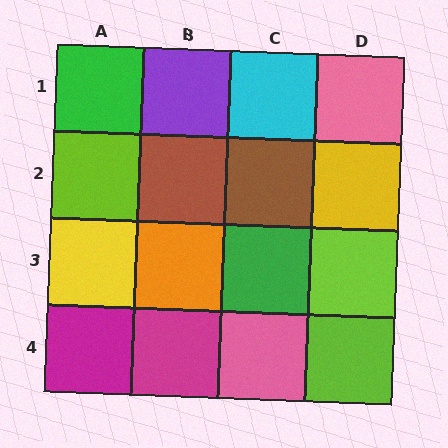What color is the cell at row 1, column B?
Purple.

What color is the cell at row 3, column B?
Orange.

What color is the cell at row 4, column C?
Pink.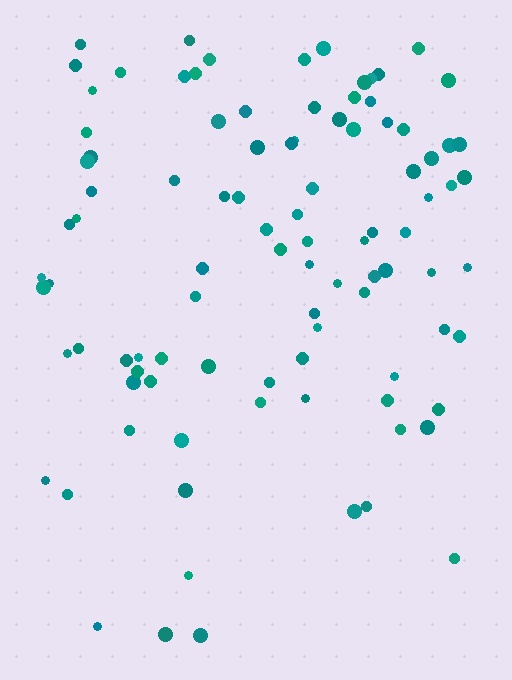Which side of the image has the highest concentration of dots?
The top.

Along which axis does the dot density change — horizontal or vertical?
Vertical.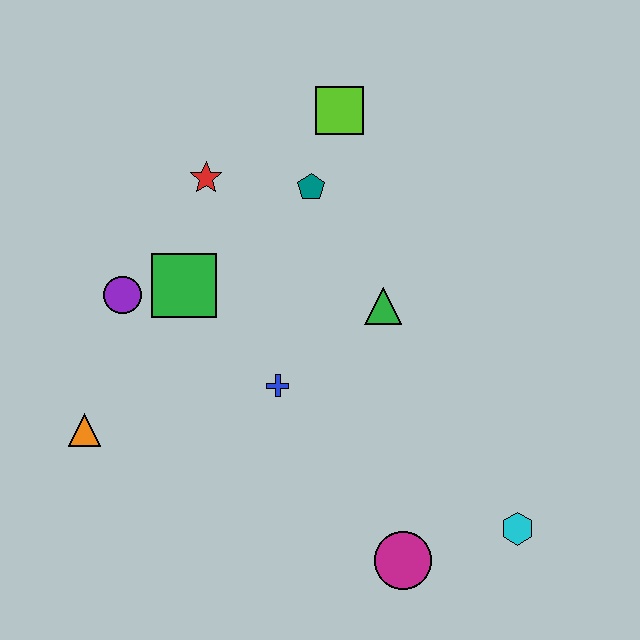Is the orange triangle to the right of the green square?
No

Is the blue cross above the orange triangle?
Yes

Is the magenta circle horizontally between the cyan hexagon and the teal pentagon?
Yes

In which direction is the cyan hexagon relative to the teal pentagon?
The cyan hexagon is below the teal pentagon.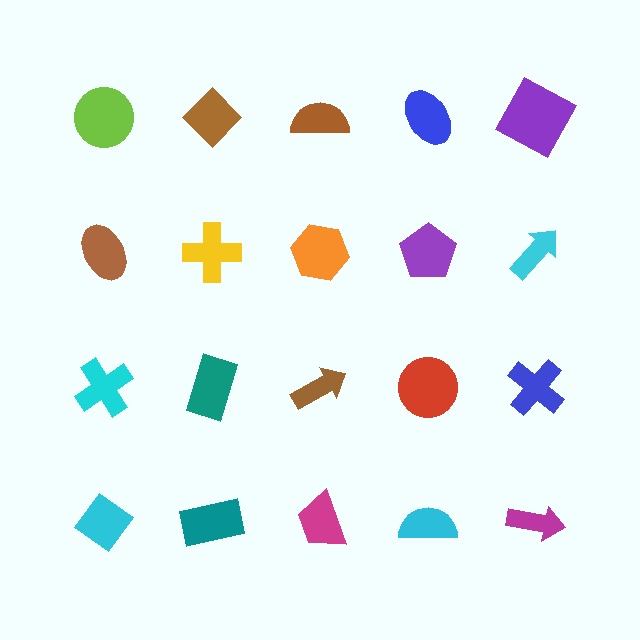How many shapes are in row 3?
5 shapes.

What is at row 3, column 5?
A blue cross.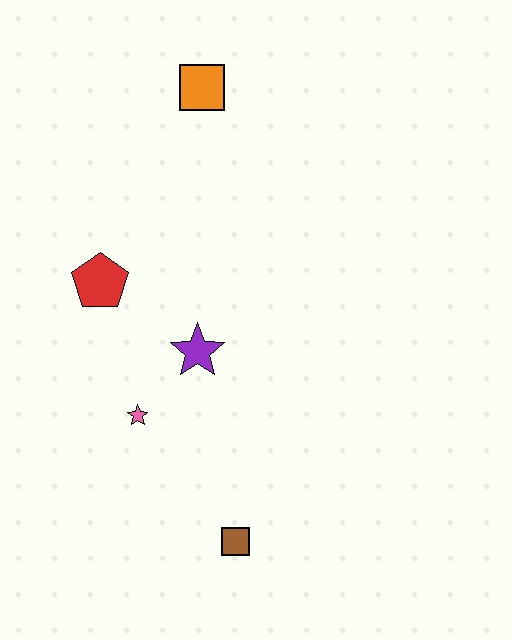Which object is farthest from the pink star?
The orange square is farthest from the pink star.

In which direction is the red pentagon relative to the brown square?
The red pentagon is above the brown square.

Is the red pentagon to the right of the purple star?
No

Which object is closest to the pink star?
The purple star is closest to the pink star.